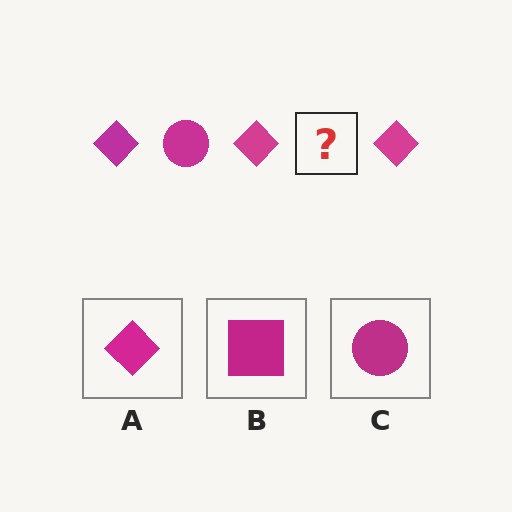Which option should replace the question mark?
Option C.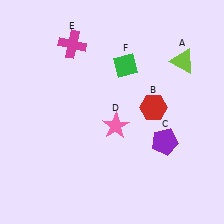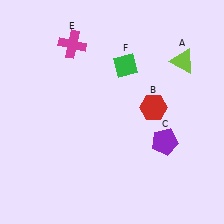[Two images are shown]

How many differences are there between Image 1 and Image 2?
There is 1 difference between the two images.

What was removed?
The pink star (D) was removed in Image 2.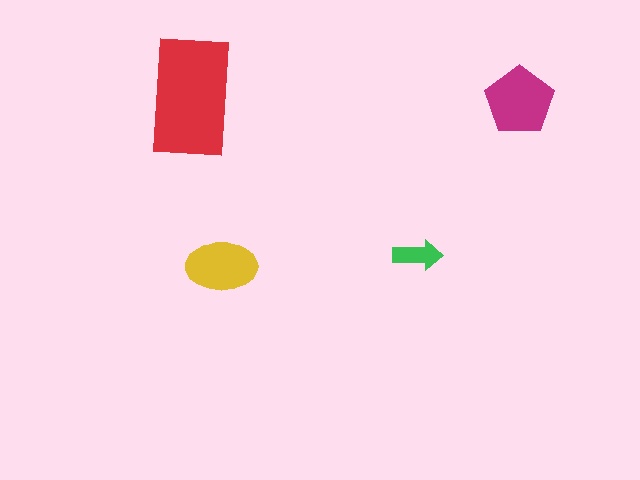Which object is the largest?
The red rectangle.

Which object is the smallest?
The green arrow.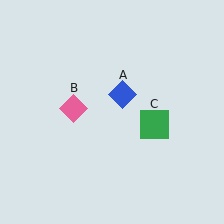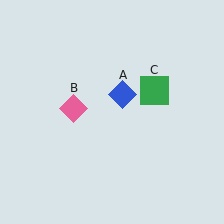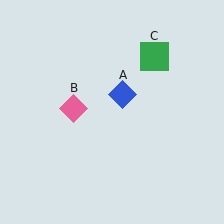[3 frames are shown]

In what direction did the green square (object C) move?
The green square (object C) moved up.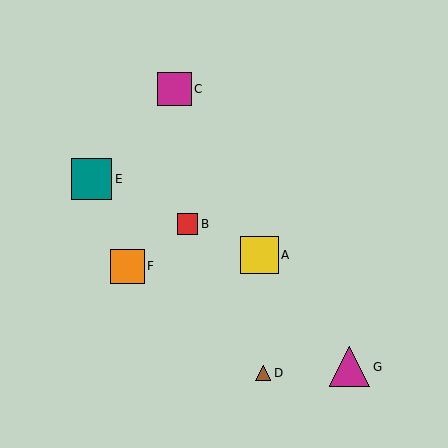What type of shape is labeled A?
Shape A is a yellow square.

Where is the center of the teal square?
The center of the teal square is at (91, 179).